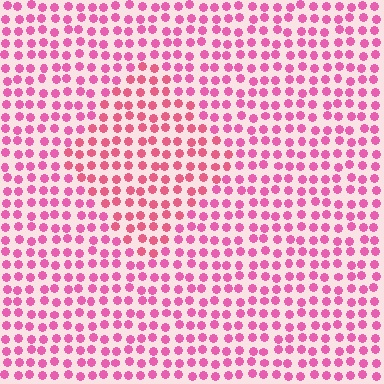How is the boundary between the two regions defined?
The boundary is defined purely by a slight shift in hue (about 18 degrees). Spacing, size, and orientation are identical on both sides.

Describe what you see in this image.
The image is filled with small pink elements in a uniform arrangement. A diamond-shaped region is visible where the elements are tinted to a slightly different hue, forming a subtle color boundary.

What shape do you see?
I see a diamond.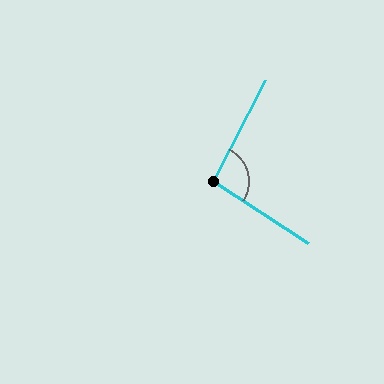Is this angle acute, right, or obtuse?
It is obtuse.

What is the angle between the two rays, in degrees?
Approximately 96 degrees.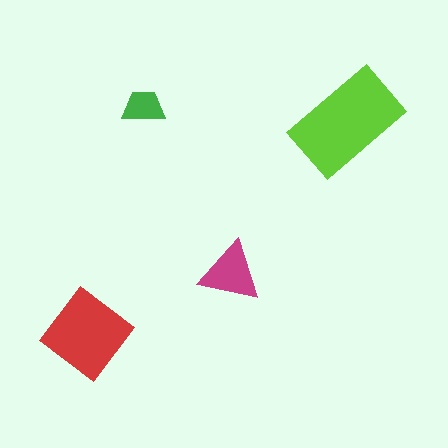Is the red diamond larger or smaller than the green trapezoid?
Larger.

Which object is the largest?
The lime rectangle.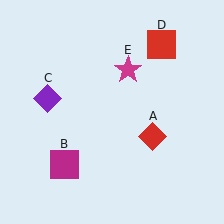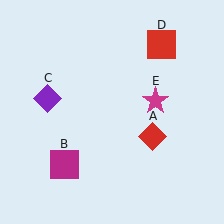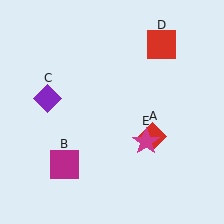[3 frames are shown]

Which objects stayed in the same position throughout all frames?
Red diamond (object A) and magenta square (object B) and purple diamond (object C) and red square (object D) remained stationary.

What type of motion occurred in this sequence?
The magenta star (object E) rotated clockwise around the center of the scene.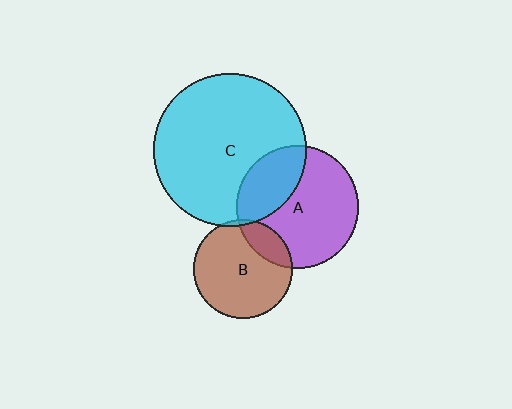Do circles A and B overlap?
Yes.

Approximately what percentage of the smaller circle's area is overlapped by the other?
Approximately 20%.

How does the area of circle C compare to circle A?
Approximately 1.6 times.